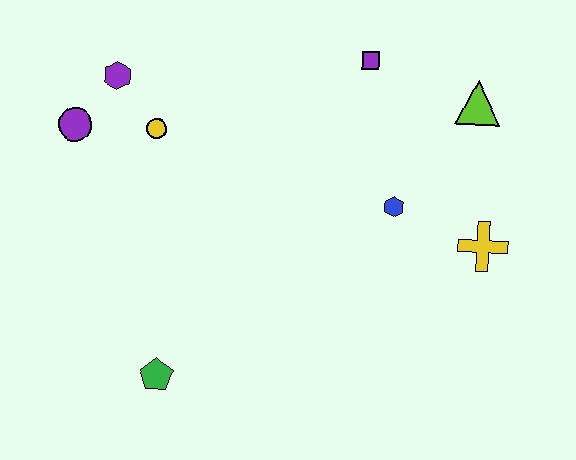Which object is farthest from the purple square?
The green pentagon is farthest from the purple square.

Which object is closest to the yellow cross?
The blue hexagon is closest to the yellow cross.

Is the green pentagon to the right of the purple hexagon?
Yes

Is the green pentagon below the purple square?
Yes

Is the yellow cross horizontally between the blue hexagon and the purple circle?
No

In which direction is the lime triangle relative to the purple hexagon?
The lime triangle is to the right of the purple hexagon.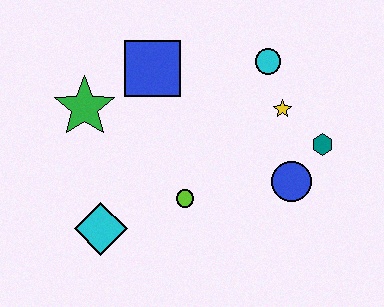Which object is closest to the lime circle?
The cyan diamond is closest to the lime circle.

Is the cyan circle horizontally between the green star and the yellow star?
Yes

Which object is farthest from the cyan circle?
The cyan diamond is farthest from the cyan circle.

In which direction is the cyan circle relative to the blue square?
The cyan circle is to the right of the blue square.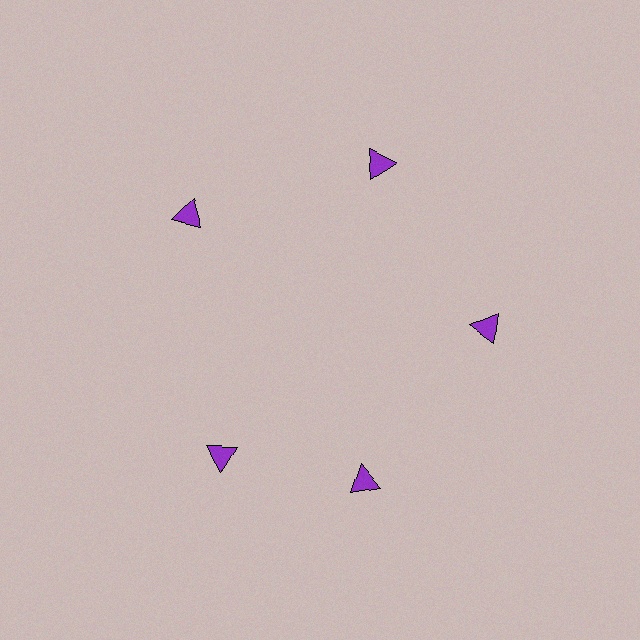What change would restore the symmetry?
The symmetry would be restored by rotating it back into even spacing with its neighbors so that all 5 triangles sit at equal angles and equal distance from the center.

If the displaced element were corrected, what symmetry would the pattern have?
It would have 5-fold rotational symmetry — the pattern would map onto itself every 72 degrees.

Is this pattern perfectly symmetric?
No. The 5 purple triangles are arranged in a ring, but one element near the 8 o'clock position is rotated out of alignment along the ring, breaking the 5-fold rotational symmetry.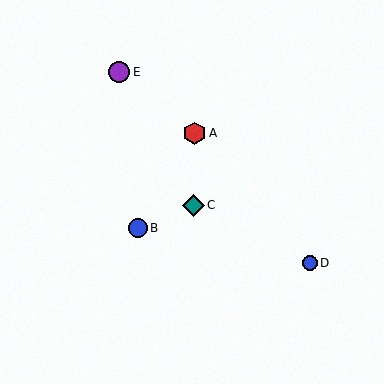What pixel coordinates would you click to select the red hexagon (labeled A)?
Click at (194, 133) to select the red hexagon A.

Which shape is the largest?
The red hexagon (labeled A) is the largest.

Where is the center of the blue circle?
The center of the blue circle is at (138, 228).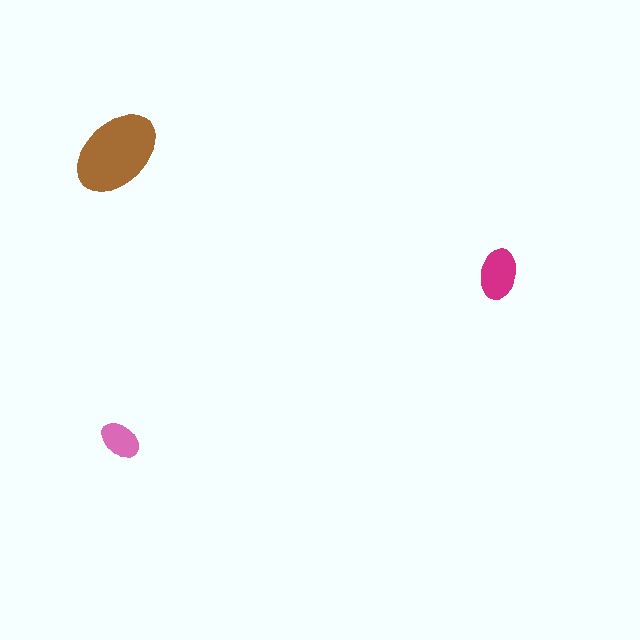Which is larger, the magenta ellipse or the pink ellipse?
The magenta one.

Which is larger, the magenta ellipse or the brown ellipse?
The brown one.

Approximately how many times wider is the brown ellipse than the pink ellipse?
About 2 times wider.